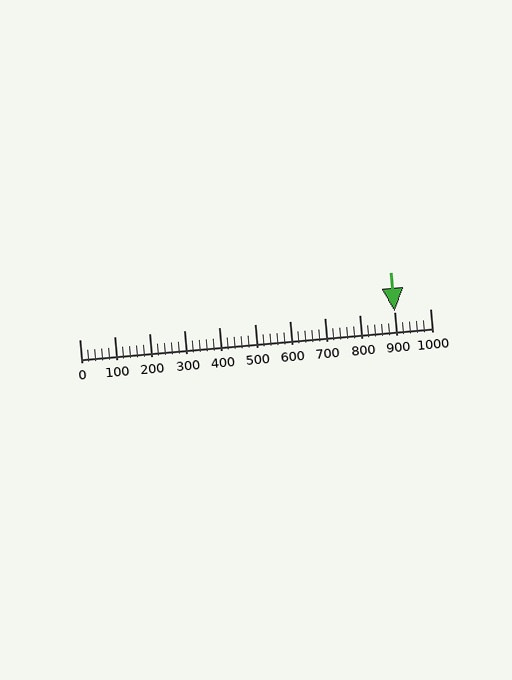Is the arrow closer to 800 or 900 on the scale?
The arrow is closer to 900.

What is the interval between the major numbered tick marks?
The major tick marks are spaced 100 units apart.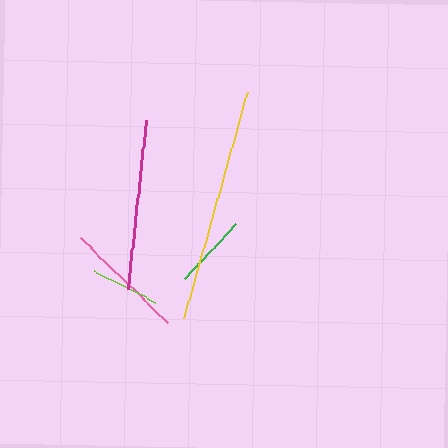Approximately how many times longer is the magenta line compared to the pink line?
The magenta line is approximately 1.4 times the length of the pink line.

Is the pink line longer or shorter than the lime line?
The pink line is longer than the lime line.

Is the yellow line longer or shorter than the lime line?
The yellow line is longer than the lime line.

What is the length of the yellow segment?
The yellow segment is approximately 234 pixels long.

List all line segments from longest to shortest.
From longest to shortest: yellow, magenta, pink, green, lime.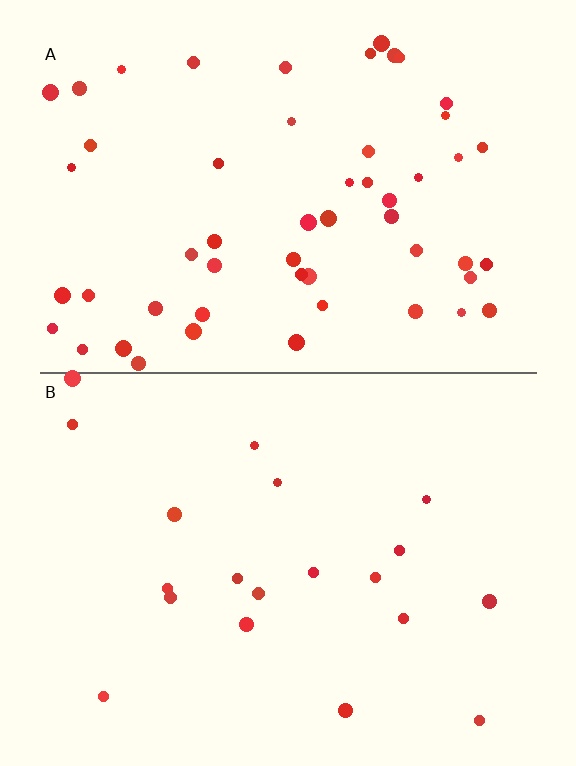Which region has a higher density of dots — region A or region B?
A (the top).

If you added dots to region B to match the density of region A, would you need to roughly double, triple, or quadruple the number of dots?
Approximately triple.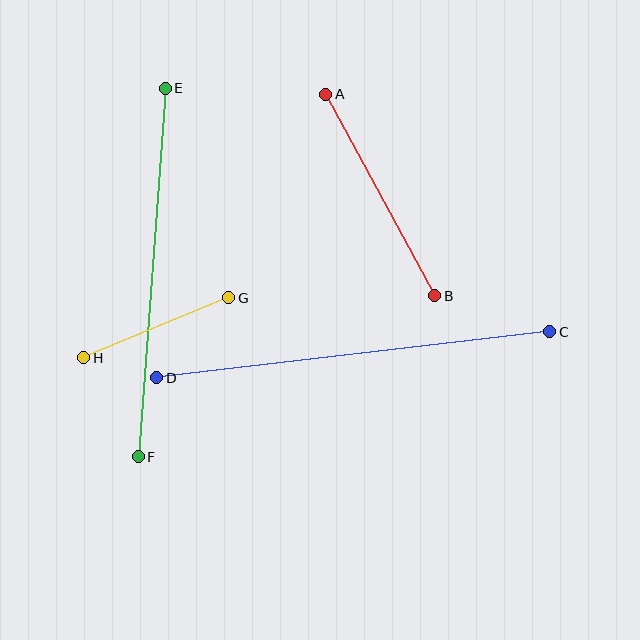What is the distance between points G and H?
The distance is approximately 157 pixels.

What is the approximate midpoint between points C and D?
The midpoint is at approximately (353, 355) pixels.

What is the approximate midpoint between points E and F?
The midpoint is at approximately (152, 272) pixels.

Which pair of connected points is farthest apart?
Points C and D are farthest apart.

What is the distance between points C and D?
The distance is approximately 396 pixels.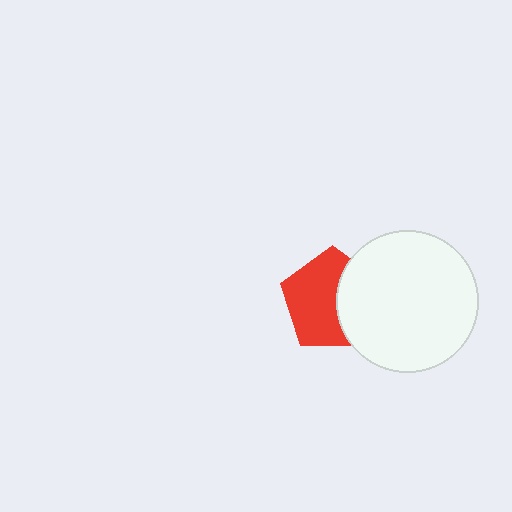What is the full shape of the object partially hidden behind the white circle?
The partially hidden object is a red pentagon.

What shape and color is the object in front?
The object in front is a white circle.